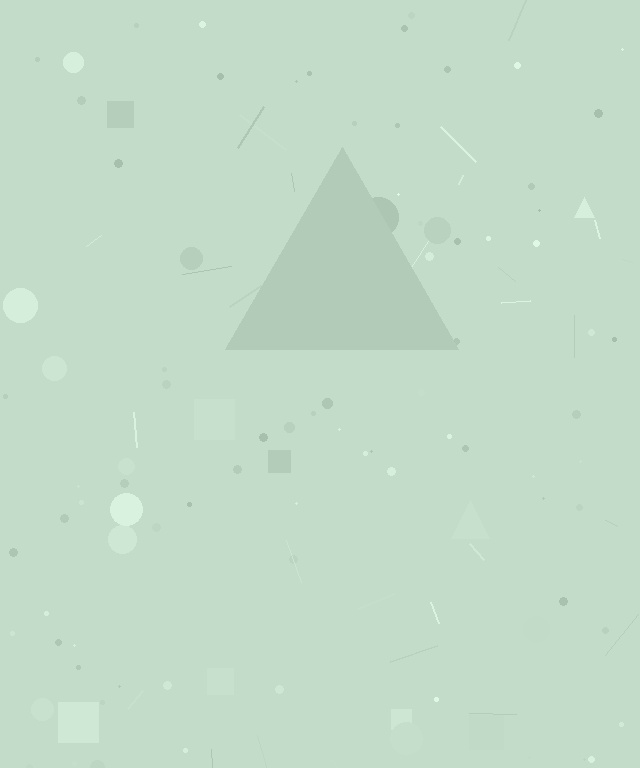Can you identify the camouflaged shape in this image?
The camouflaged shape is a triangle.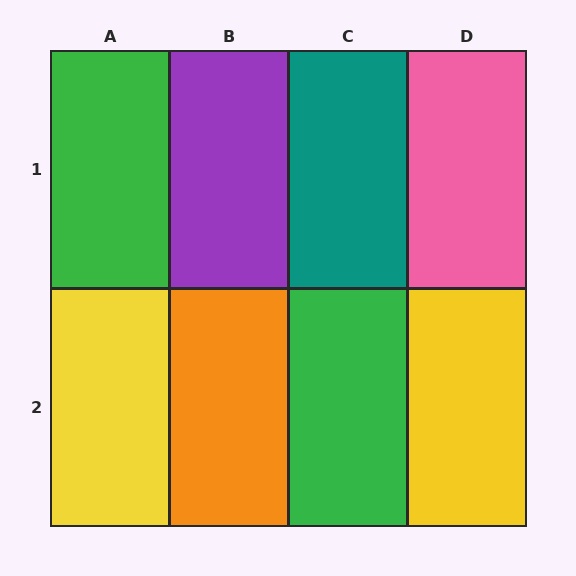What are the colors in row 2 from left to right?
Yellow, orange, green, yellow.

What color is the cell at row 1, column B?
Purple.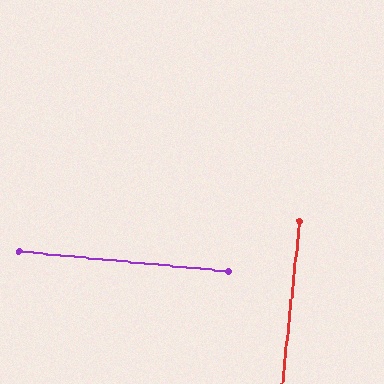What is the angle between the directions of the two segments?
Approximately 89 degrees.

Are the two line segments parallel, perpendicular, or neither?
Perpendicular — they meet at approximately 89°.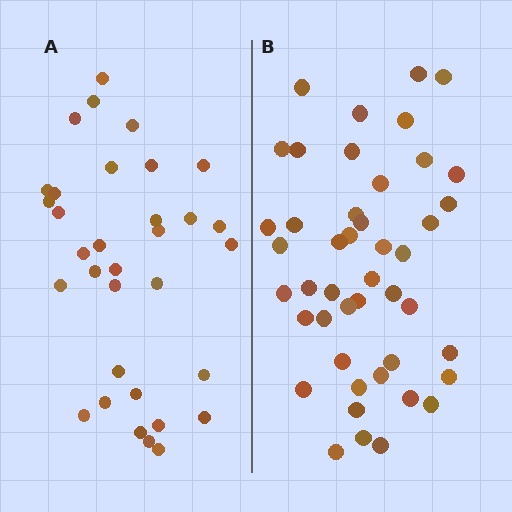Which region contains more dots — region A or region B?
Region B (the right region) has more dots.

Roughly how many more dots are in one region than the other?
Region B has roughly 12 or so more dots than region A.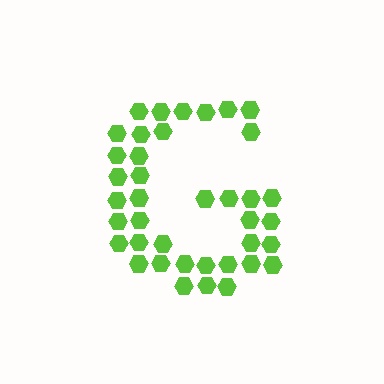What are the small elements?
The small elements are hexagons.